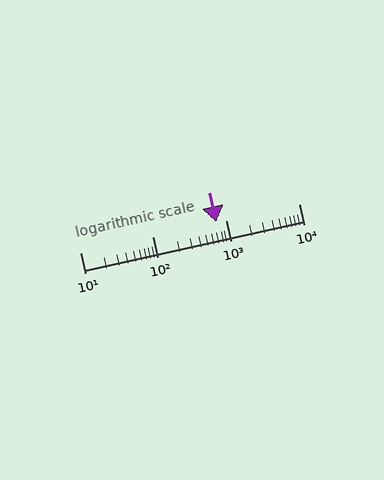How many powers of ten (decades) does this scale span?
The scale spans 3 decades, from 10 to 10000.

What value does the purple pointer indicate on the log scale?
The pointer indicates approximately 730.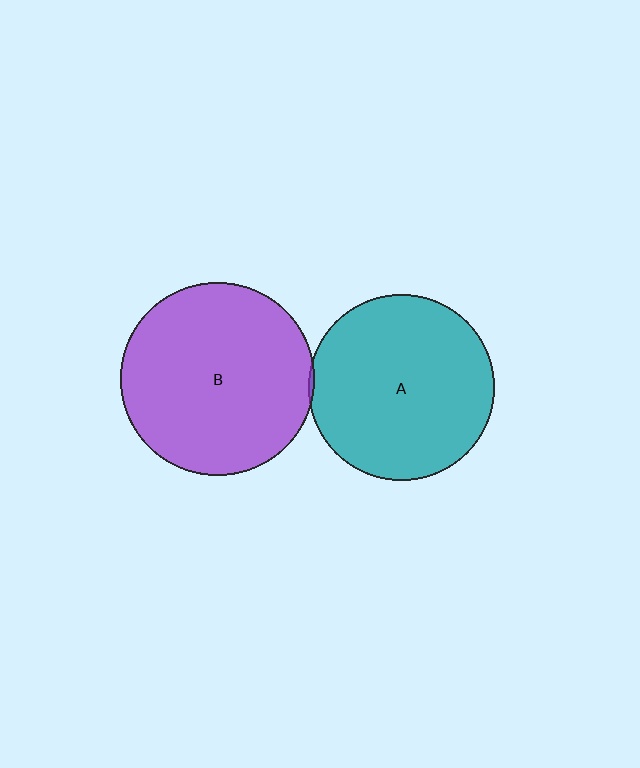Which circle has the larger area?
Circle B (purple).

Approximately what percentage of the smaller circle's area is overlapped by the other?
Approximately 5%.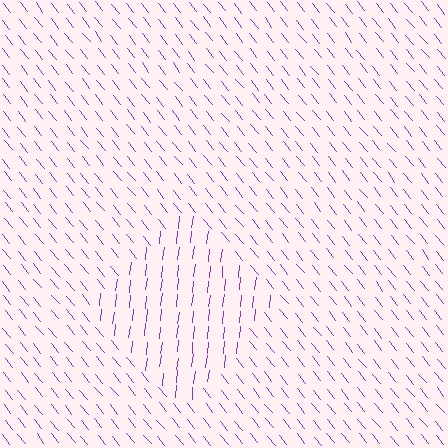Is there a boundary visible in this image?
Yes, there is a texture boundary formed by a change in line orientation.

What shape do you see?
I see a diamond.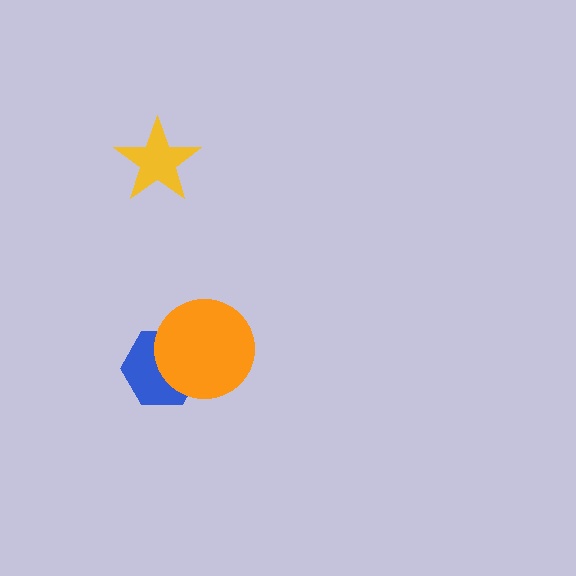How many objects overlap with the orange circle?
1 object overlaps with the orange circle.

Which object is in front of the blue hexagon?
The orange circle is in front of the blue hexagon.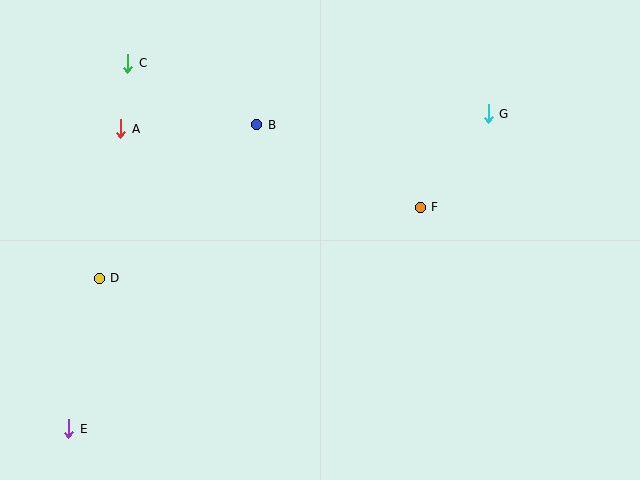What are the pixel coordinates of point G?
Point G is at (488, 114).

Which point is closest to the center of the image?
Point F at (420, 207) is closest to the center.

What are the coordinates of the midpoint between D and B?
The midpoint between D and B is at (178, 201).